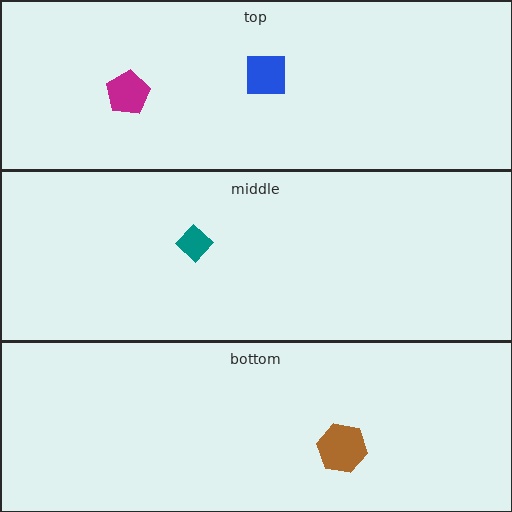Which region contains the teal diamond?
The middle region.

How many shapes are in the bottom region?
1.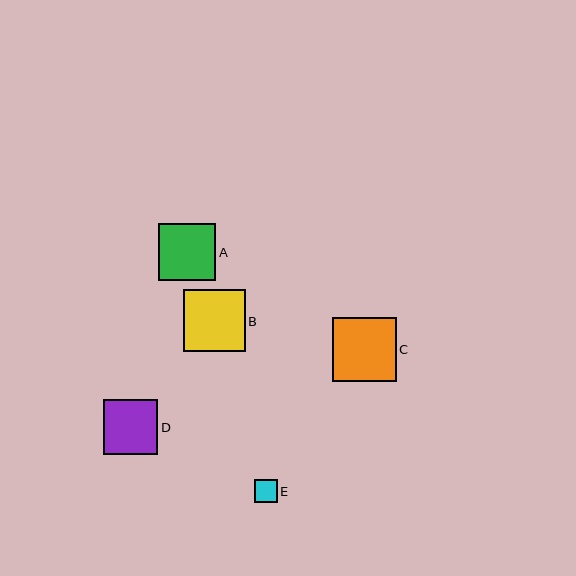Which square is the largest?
Square C is the largest with a size of approximately 63 pixels.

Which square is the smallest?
Square E is the smallest with a size of approximately 23 pixels.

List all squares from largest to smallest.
From largest to smallest: C, B, A, D, E.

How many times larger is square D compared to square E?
Square D is approximately 2.4 times the size of square E.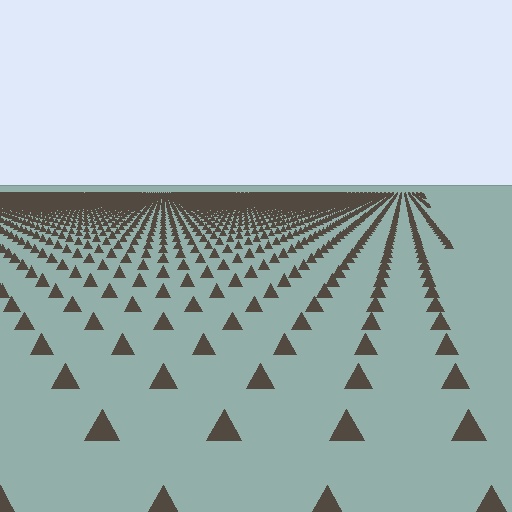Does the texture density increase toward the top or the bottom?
Density increases toward the top.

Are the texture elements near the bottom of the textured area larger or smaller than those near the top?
Larger. Near the bottom, elements are closer to the viewer and appear at a bigger on-screen size.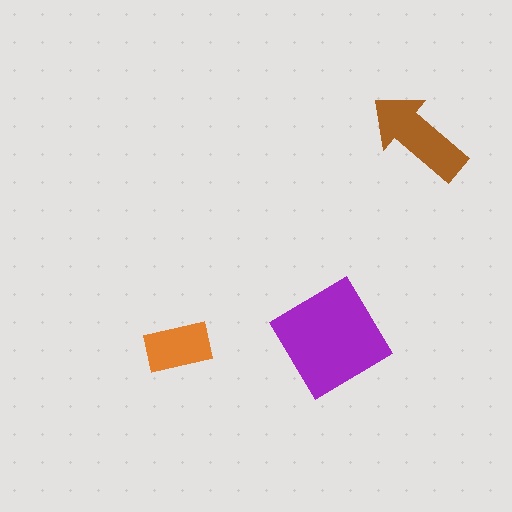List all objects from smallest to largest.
The orange rectangle, the brown arrow, the purple diamond.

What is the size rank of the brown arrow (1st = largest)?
2nd.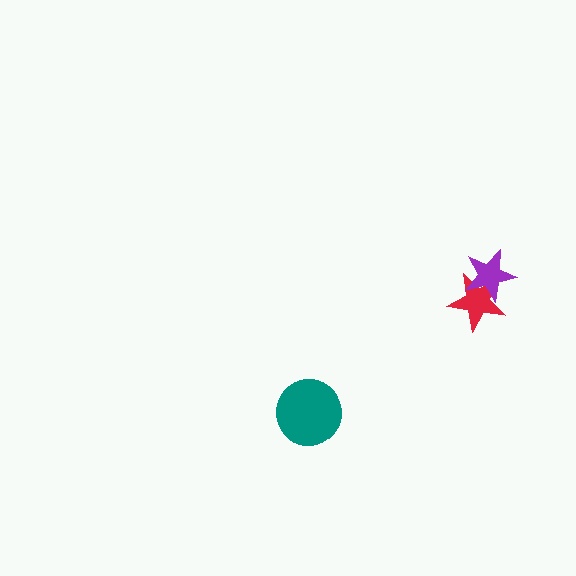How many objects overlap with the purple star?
1 object overlaps with the purple star.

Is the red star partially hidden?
Yes, it is partially covered by another shape.